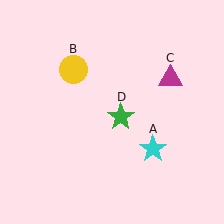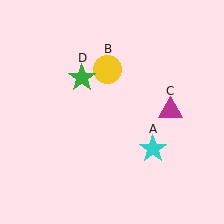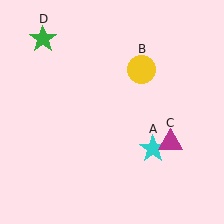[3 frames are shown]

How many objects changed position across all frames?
3 objects changed position: yellow circle (object B), magenta triangle (object C), green star (object D).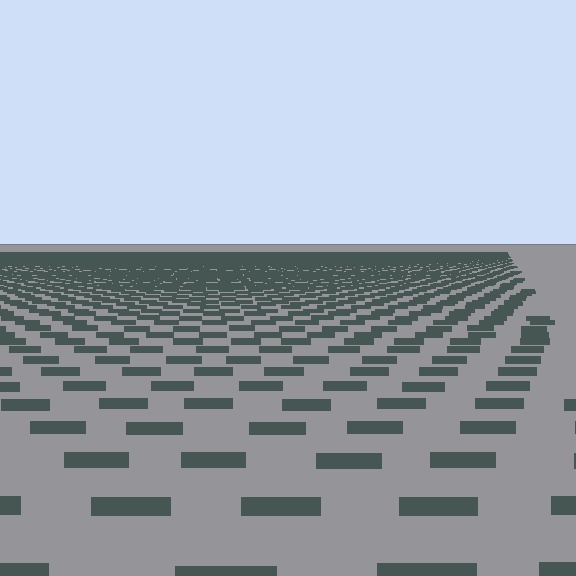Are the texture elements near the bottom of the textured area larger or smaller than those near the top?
Larger. Near the bottom, elements are closer to the viewer and appear at a bigger on-screen size.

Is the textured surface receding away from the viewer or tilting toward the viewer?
The surface is receding away from the viewer. Texture elements get smaller and denser toward the top.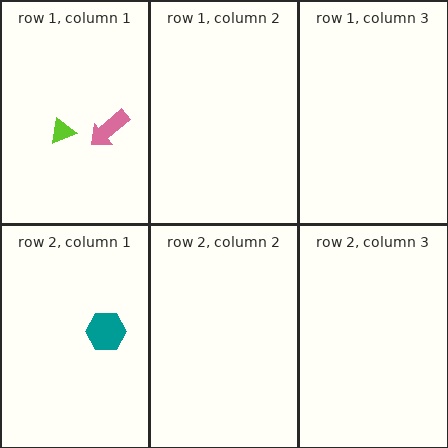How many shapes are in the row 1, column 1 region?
2.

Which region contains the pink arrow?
The row 1, column 1 region.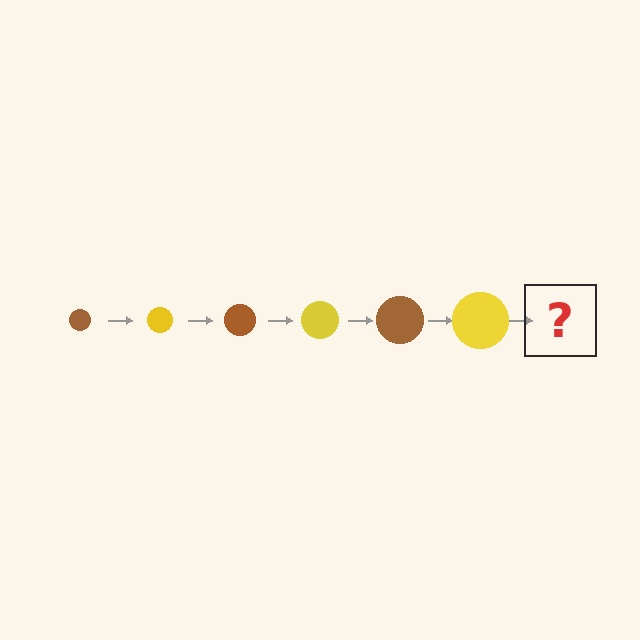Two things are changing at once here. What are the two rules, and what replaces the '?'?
The two rules are that the circle grows larger each step and the color cycles through brown and yellow. The '?' should be a brown circle, larger than the previous one.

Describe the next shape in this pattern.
It should be a brown circle, larger than the previous one.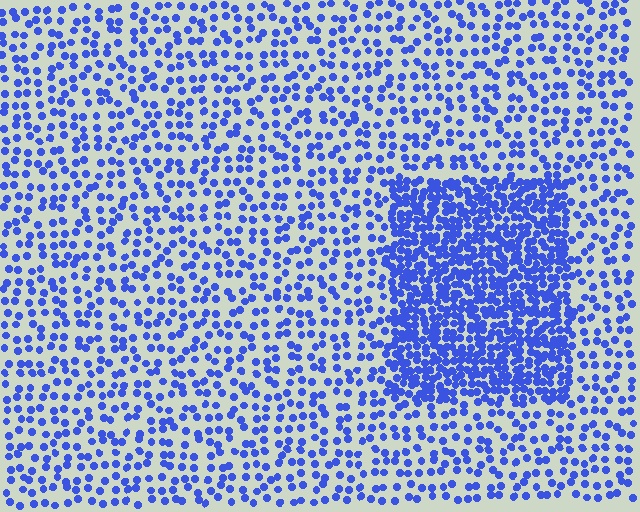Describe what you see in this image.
The image contains small blue elements arranged at two different densities. A rectangle-shaped region is visible where the elements are more densely packed than the surrounding area.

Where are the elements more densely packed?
The elements are more densely packed inside the rectangle boundary.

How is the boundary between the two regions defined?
The boundary is defined by a change in element density (approximately 2.5x ratio). All elements are the same color, size, and shape.